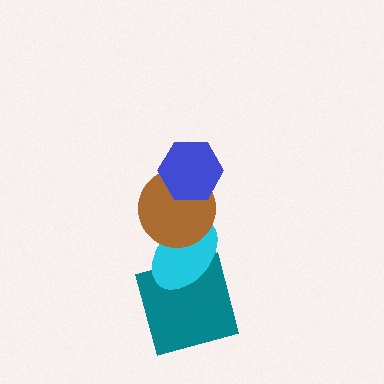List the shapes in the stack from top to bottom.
From top to bottom: the blue hexagon, the brown circle, the cyan ellipse, the teal square.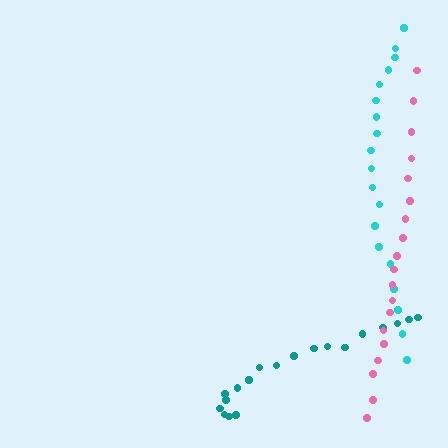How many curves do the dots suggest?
There are 3 distinct paths.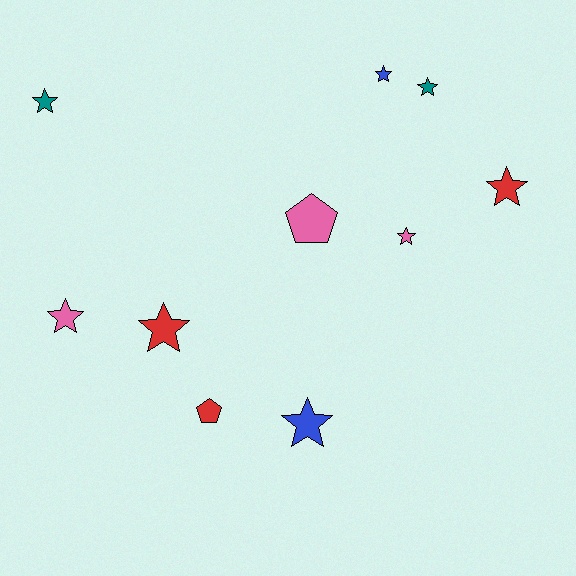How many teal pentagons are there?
There are no teal pentagons.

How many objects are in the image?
There are 10 objects.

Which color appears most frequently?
Pink, with 3 objects.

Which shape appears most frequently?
Star, with 8 objects.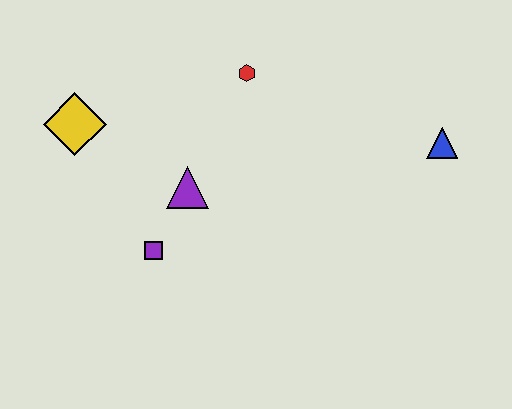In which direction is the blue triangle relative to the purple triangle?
The blue triangle is to the right of the purple triangle.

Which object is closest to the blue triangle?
The red hexagon is closest to the blue triangle.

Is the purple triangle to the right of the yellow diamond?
Yes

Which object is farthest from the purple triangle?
The blue triangle is farthest from the purple triangle.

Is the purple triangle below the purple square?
No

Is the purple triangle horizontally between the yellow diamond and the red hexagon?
Yes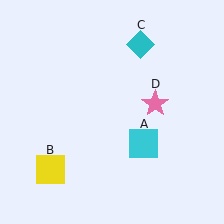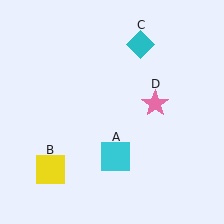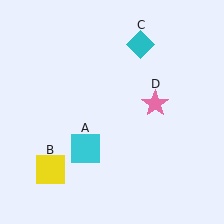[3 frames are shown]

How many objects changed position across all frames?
1 object changed position: cyan square (object A).